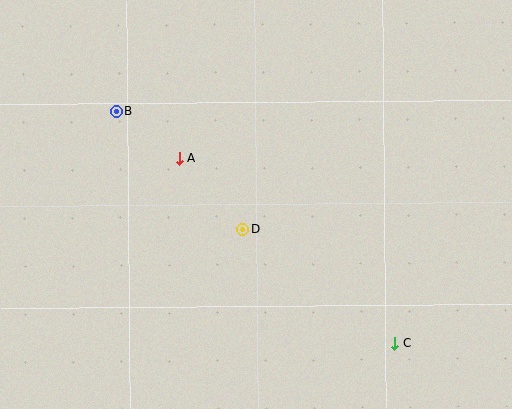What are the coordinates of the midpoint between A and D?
The midpoint between A and D is at (211, 194).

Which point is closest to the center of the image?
Point D at (243, 229) is closest to the center.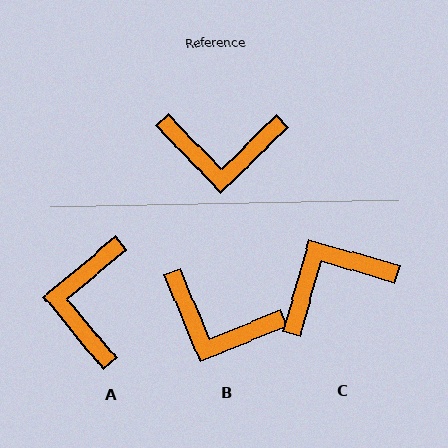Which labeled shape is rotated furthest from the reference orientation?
C, about 150 degrees away.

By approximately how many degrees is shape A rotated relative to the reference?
Approximately 94 degrees clockwise.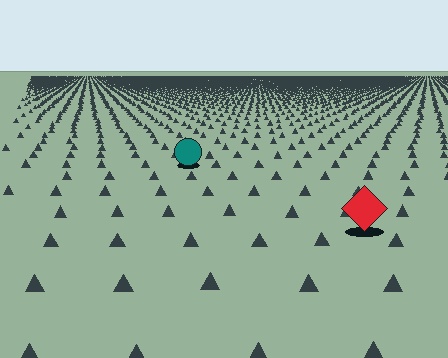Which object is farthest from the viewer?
The teal circle is farthest from the viewer. It appears smaller and the ground texture around it is denser.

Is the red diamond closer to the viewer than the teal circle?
Yes. The red diamond is closer — you can tell from the texture gradient: the ground texture is coarser near it.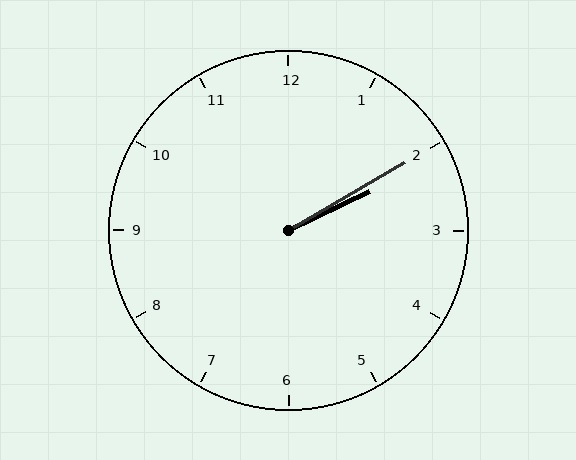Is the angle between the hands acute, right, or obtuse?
It is acute.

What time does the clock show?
2:10.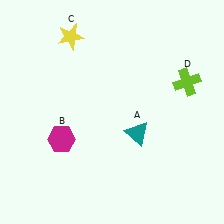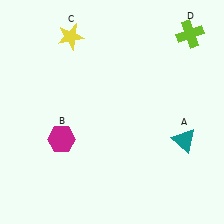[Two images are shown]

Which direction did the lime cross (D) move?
The lime cross (D) moved up.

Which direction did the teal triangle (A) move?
The teal triangle (A) moved right.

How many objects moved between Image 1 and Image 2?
2 objects moved between the two images.